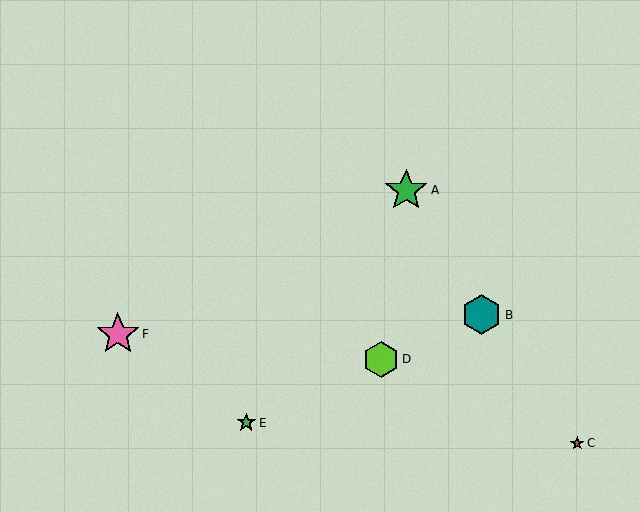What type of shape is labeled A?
Shape A is a green star.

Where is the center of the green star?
The center of the green star is at (406, 191).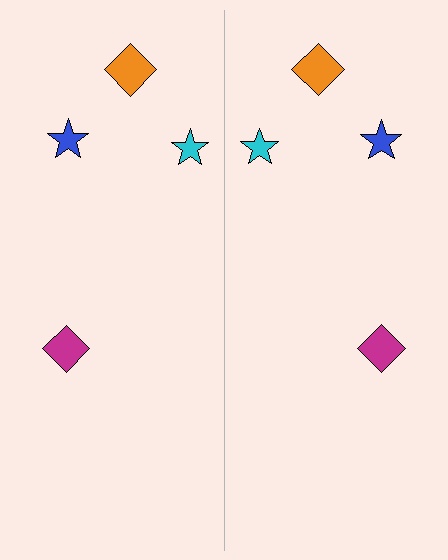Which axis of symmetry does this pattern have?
The pattern has a vertical axis of symmetry running through the center of the image.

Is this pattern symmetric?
Yes, this pattern has bilateral (reflection) symmetry.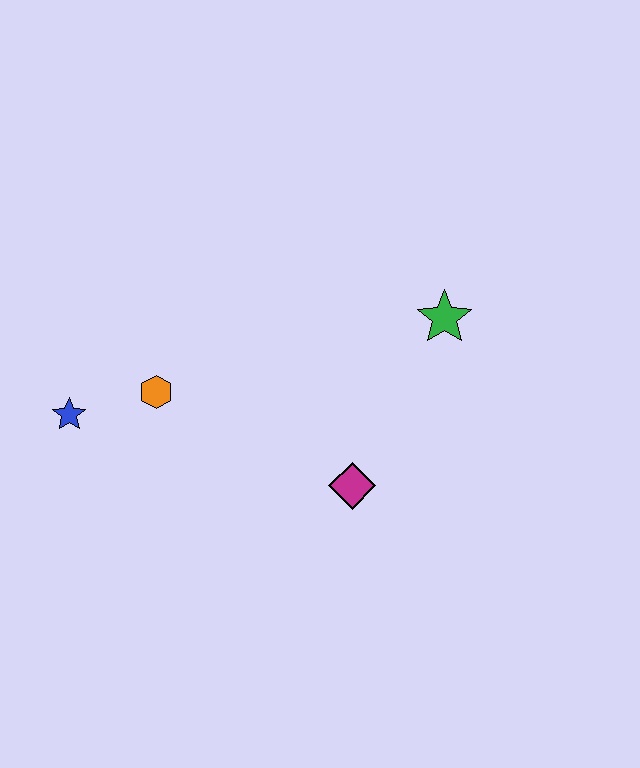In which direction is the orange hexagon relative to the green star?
The orange hexagon is to the left of the green star.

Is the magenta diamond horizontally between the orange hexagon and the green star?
Yes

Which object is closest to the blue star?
The orange hexagon is closest to the blue star.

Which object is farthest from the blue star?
The green star is farthest from the blue star.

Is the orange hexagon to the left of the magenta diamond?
Yes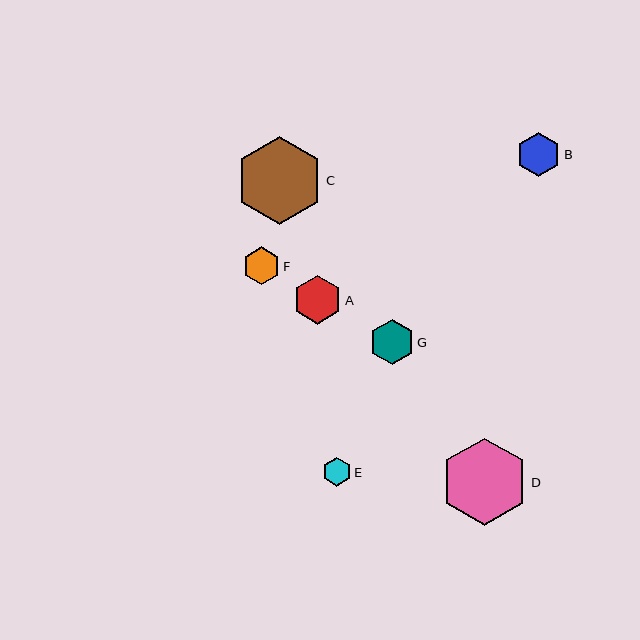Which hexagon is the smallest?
Hexagon E is the smallest with a size of approximately 29 pixels.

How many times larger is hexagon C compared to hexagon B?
Hexagon C is approximately 2.0 times the size of hexagon B.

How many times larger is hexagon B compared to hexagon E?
Hexagon B is approximately 1.5 times the size of hexagon E.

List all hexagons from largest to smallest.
From largest to smallest: C, D, A, G, B, F, E.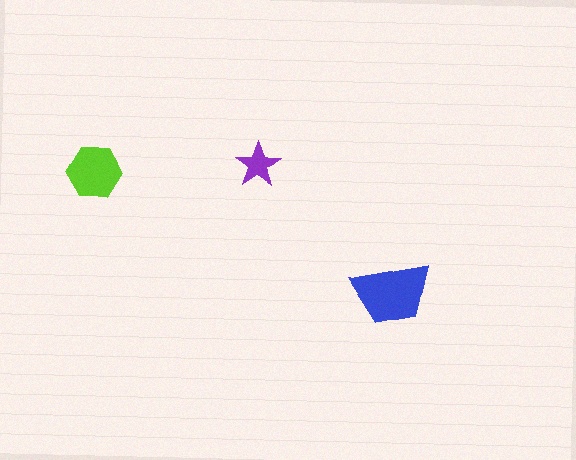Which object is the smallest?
The purple star.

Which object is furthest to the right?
The blue trapezoid is rightmost.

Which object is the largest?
The blue trapezoid.